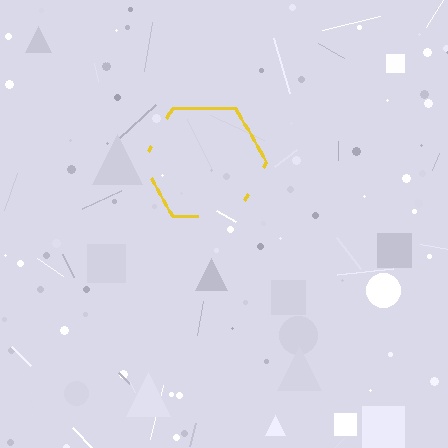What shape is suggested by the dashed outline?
The dashed outline suggests a hexagon.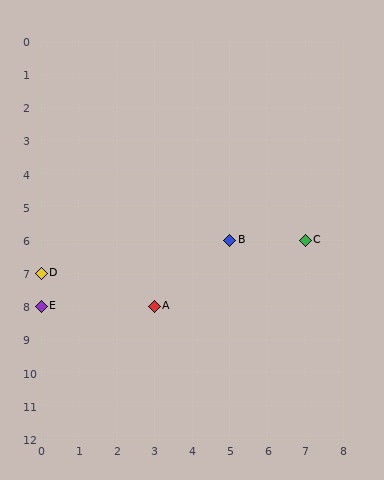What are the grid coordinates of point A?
Point A is at grid coordinates (3, 8).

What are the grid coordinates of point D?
Point D is at grid coordinates (0, 7).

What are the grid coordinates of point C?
Point C is at grid coordinates (7, 6).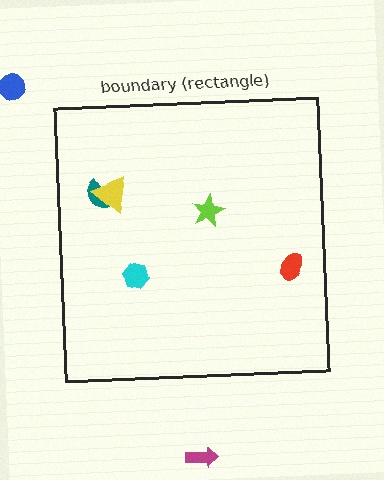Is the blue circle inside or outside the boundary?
Outside.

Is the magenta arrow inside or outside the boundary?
Outside.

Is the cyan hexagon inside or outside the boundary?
Inside.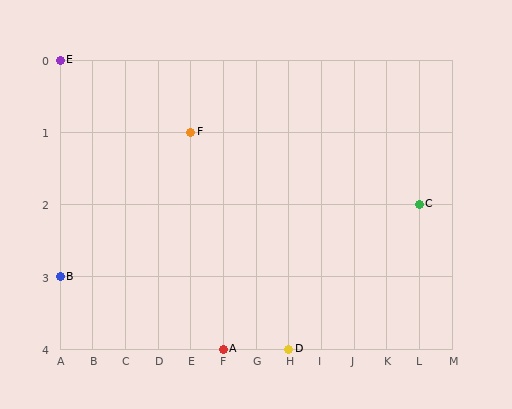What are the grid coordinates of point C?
Point C is at grid coordinates (L, 2).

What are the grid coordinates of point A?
Point A is at grid coordinates (F, 4).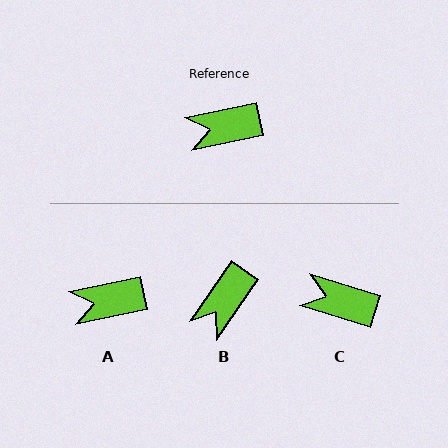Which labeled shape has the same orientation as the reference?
A.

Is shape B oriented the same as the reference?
No, it is off by about 44 degrees.